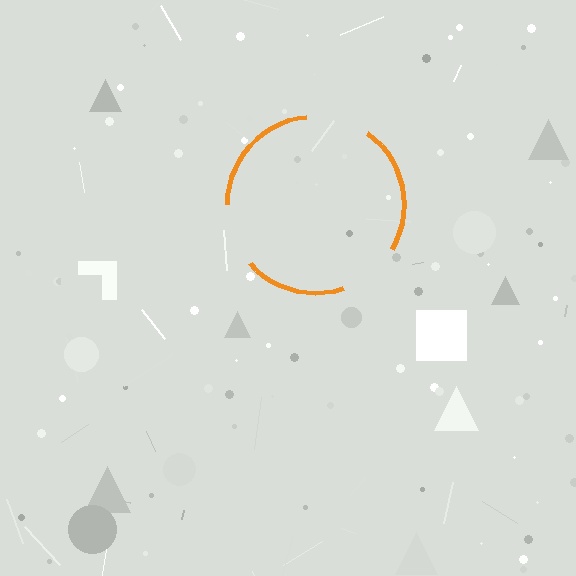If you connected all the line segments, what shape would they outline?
They would outline a circle.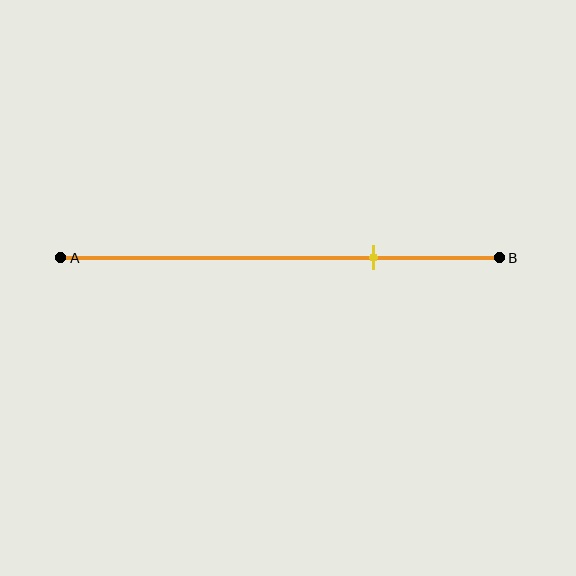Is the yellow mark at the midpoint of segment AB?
No, the mark is at about 70% from A, not at the 50% midpoint.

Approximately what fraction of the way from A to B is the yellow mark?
The yellow mark is approximately 70% of the way from A to B.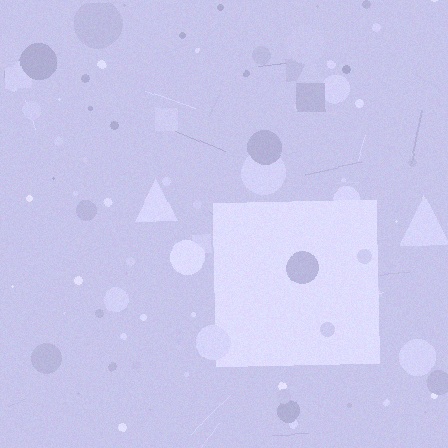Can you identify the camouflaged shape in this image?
The camouflaged shape is a square.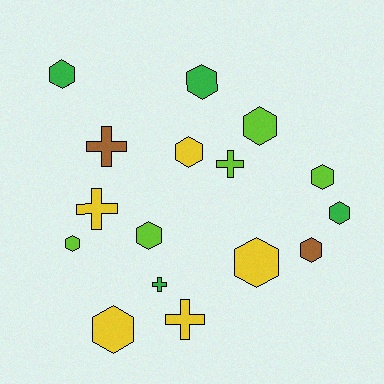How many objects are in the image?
There are 16 objects.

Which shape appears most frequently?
Hexagon, with 11 objects.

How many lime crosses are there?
There is 1 lime cross.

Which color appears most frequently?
Yellow, with 5 objects.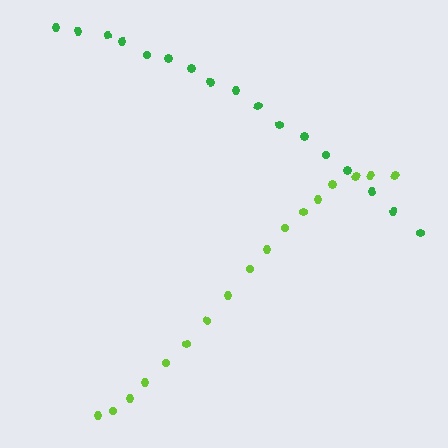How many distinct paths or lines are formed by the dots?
There are 2 distinct paths.